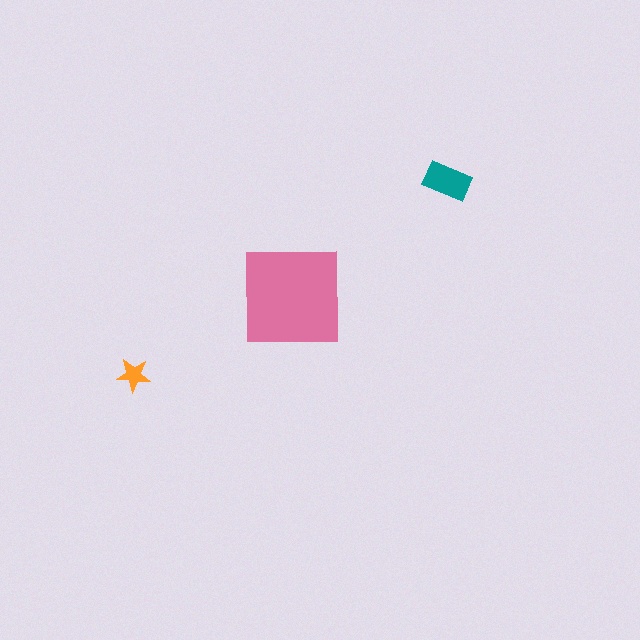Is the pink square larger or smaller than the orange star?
Larger.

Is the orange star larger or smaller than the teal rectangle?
Smaller.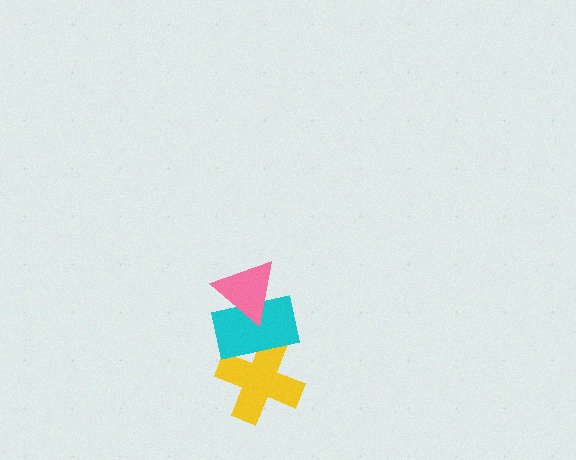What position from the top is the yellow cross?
The yellow cross is 3rd from the top.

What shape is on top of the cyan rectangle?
The pink triangle is on top of the cyan rectangle.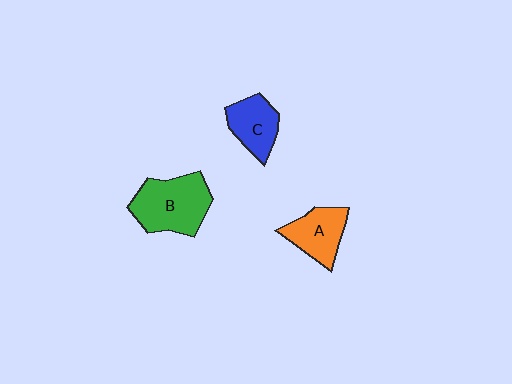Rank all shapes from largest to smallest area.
From largest to smallest: B (green), A (orange), C (blue).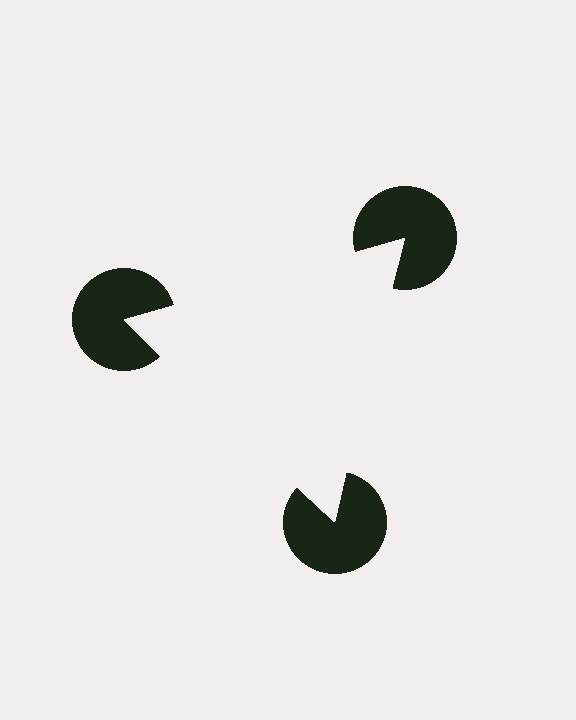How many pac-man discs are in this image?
There are 3 — one at each vertex of the illusory triangle.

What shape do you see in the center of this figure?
An illusory triangle — its edges are inferred from the aligned wedge cuts in the pac-man discs, not physically drawn.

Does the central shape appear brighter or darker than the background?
It typically appears slightly brighter than the background, even though no actual brightness change is drawn.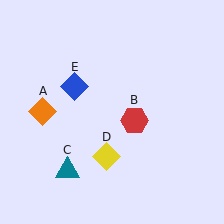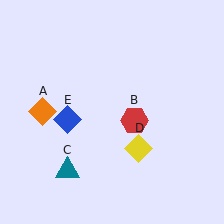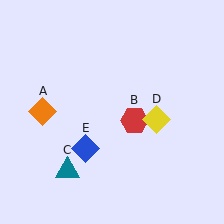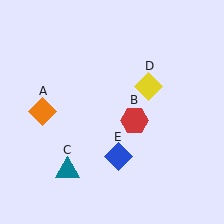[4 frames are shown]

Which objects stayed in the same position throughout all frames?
Orange diamond (object A) and red hexagon (object B) and teal triangle (object C) remained stationary.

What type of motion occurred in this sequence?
The yellow diamond (object D), blue diamond (object E) rotated counterclockwise around the center of the scene.